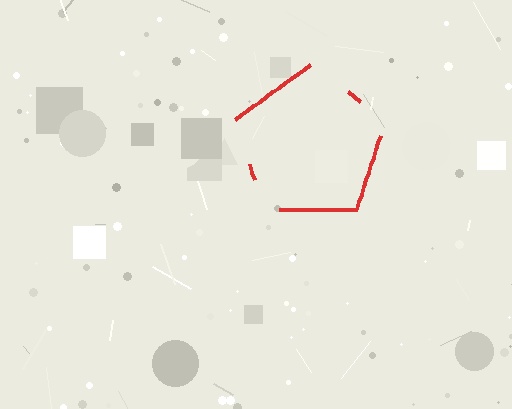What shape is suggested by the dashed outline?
The dashed outline suggests a pentagon.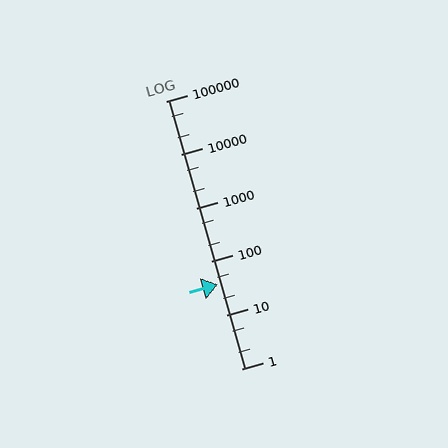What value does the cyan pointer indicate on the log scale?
The pointer indicates approximately 37.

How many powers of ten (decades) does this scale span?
The scale spans 5 decades, from 1 to 100000.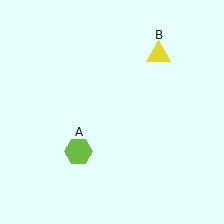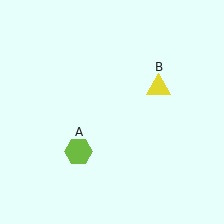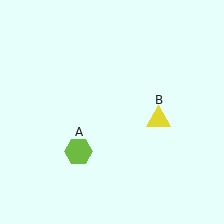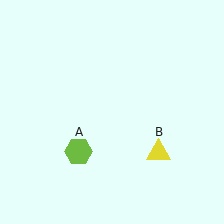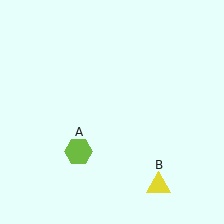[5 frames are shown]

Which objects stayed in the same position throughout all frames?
Lime hexagon (object A) remained stationary.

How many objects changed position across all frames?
1 object changed position: yellow triangle (object B).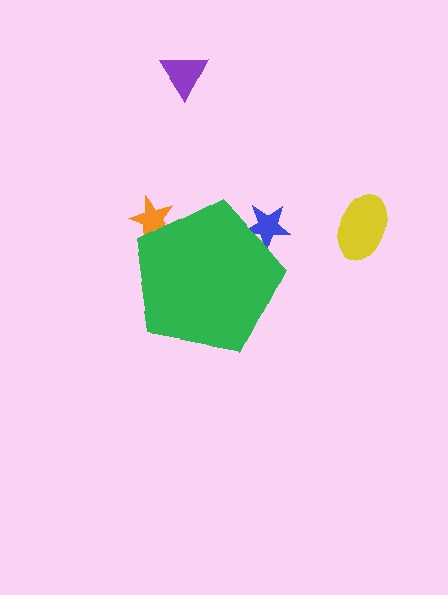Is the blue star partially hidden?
Yes, the blue star is partially hidden behind the green pentagon.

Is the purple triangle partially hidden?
No, the purple triangle is fully visible.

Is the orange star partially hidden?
Yes, the orange star is partially hidden behind the green pentagon.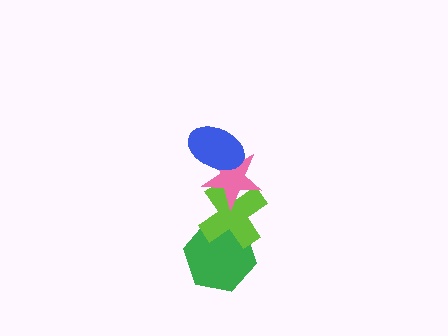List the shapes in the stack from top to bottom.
From top to bottom: the blue ellipse, the pink star, the lime cross, the green hexagon.